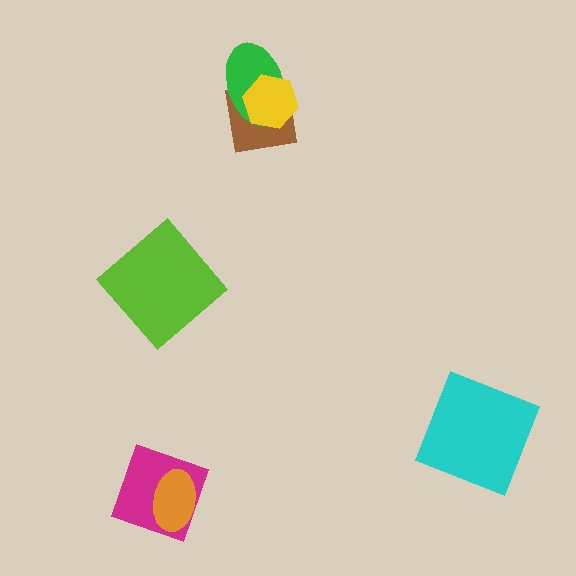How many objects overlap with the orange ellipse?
1 object overlaps with the orange ellipse.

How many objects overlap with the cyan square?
0 objects overlap with the cyan square.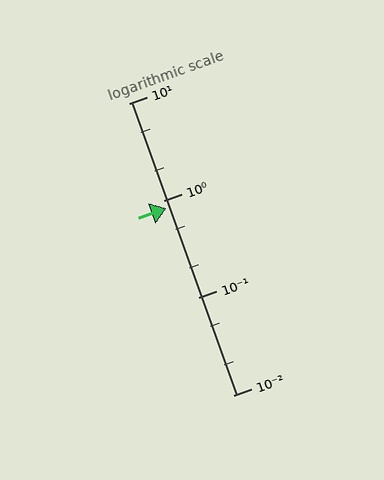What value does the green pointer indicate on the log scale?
The pointer indicates approximately 0.83.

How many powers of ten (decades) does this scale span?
The scale spans 3 decades, from 0.01 to 10.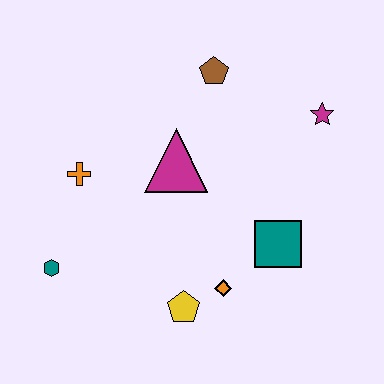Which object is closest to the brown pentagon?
The magenta triangle is closest to the brown pentagon.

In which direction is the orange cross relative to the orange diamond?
The orange cross is to the left of the orange diamond.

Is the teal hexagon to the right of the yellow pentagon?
No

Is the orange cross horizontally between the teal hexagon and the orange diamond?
Yes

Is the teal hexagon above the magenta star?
No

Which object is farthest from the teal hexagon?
The magenta star is farthest from the teal hexagon.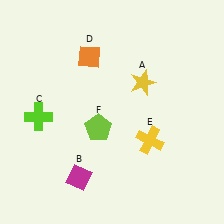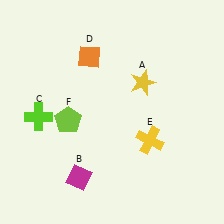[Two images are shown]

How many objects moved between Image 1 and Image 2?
1 object moved between the two images.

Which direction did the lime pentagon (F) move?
The lime pentagon (F) moved left.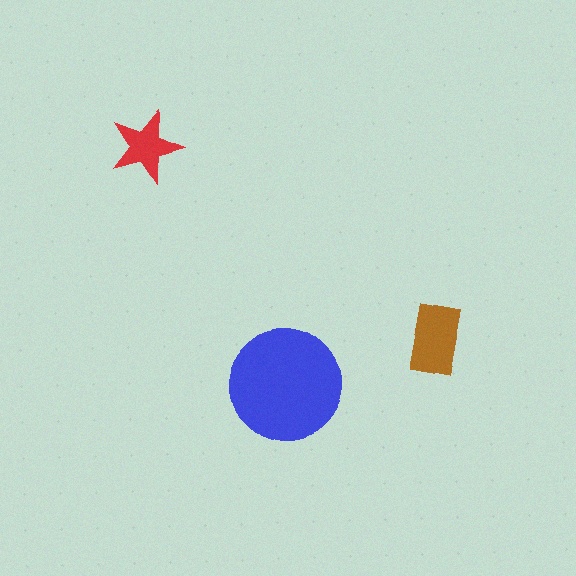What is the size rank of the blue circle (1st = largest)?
1st.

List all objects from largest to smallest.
The blue circle, the brown rectangle, the red star.